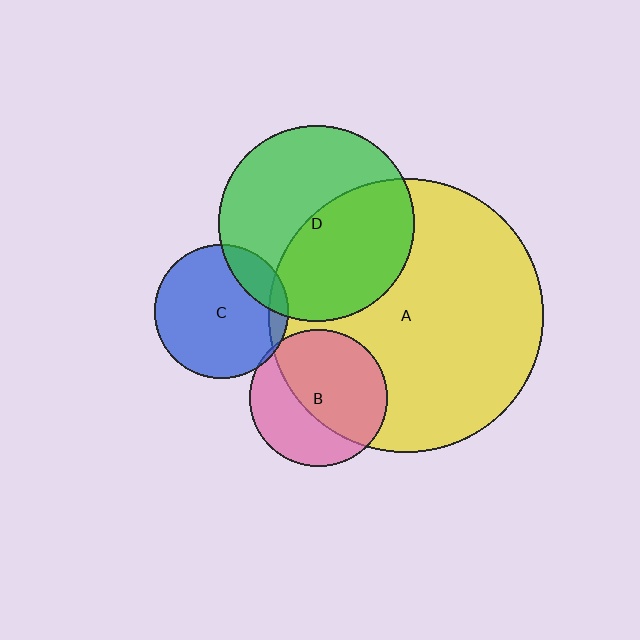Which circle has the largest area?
Circle A (yellow).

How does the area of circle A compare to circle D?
Approximately 2.0 times.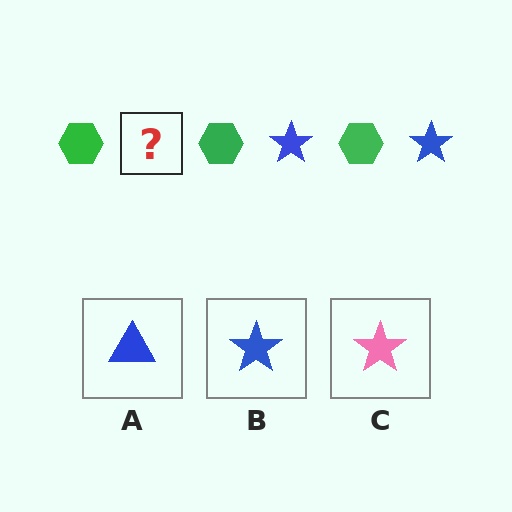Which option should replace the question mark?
Option B.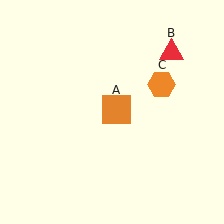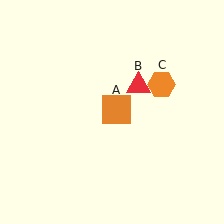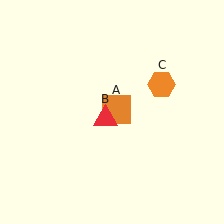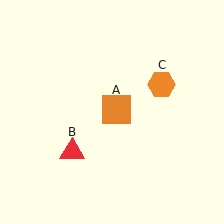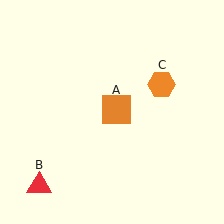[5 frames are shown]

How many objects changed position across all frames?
1 object changed position: red triangle (object B).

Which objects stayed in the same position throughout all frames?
Orange square (object A) and orange hexagon (object C) remained stationary.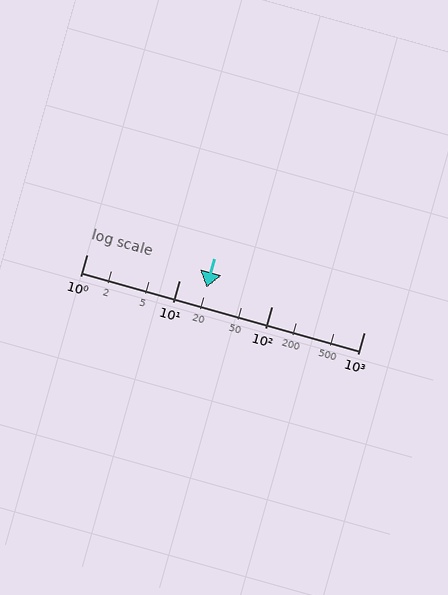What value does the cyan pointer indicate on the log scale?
The pointer indicates approximately 20.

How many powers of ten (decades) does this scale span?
The scale spans 3 decades, from 1 to 1000.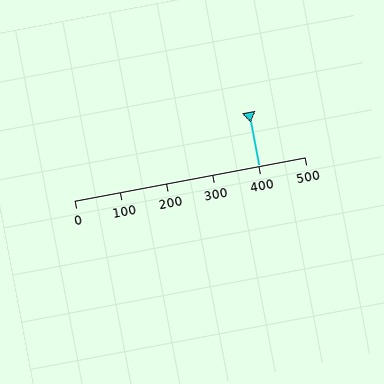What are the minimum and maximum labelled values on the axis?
The axis runs from 0 to 500.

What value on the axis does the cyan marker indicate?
The marker indicates approximately 400.